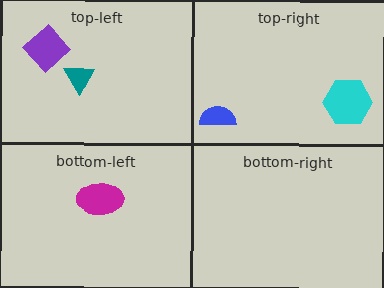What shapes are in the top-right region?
The blue semicircle, the cyan hexagon.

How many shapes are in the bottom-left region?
1.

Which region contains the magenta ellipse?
The bottom-left region.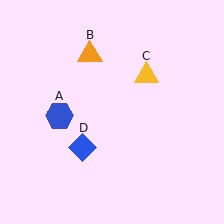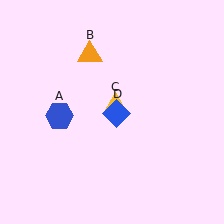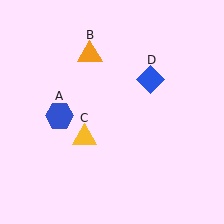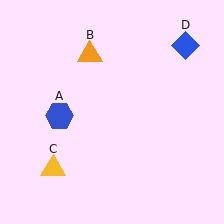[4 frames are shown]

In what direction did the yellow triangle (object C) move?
The yellow triangle (object C) moved down and to the left.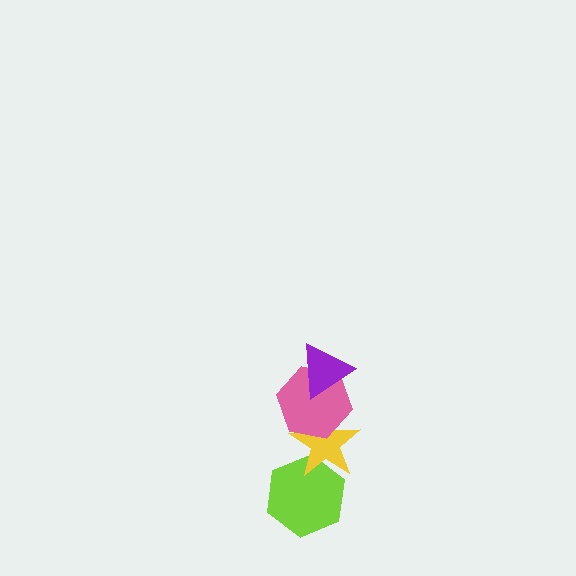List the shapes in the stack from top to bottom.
From top to bottom: the purple triangle, the pink hexagon, the yellow star, the lime hexagon.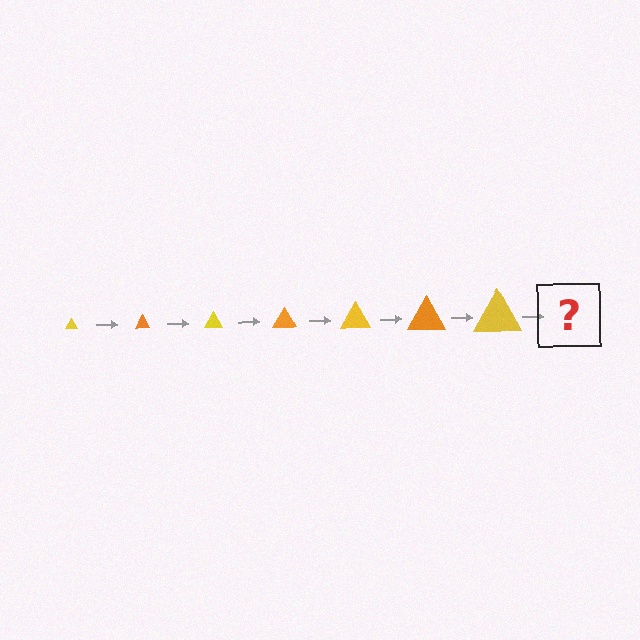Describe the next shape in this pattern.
It should be an orange triangle, larger than the previous one.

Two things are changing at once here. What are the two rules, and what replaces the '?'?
The two rules are that the triangle grows larger each step and the color cycles through yellow and orange. The '?' should be an orange triangle, larger than the previous one.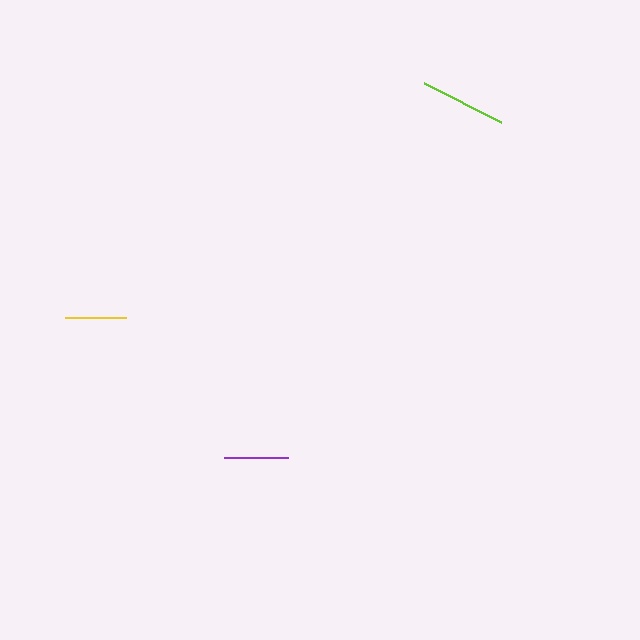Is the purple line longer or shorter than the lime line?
The lime line is longer than the purple line.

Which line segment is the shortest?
The yellow line is the shortest at approximately 61 pixels.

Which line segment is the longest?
The lime line is the longest at approximately 87 pixels.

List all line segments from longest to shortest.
From longest to shortest: lime, purple, yellow.